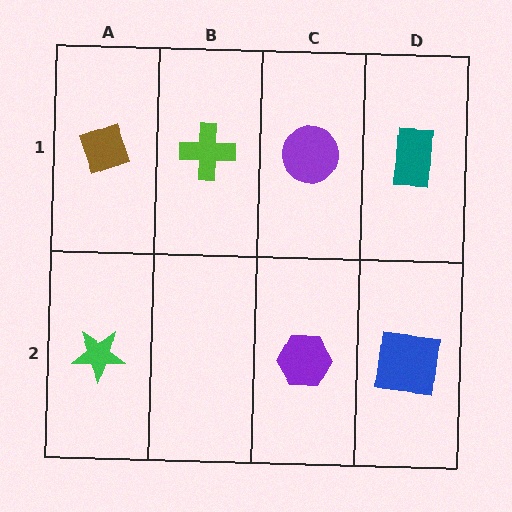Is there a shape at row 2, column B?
No, that cell is empty.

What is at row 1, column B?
A lime cross.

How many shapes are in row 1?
4 shapes.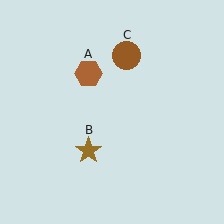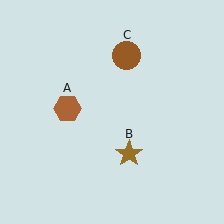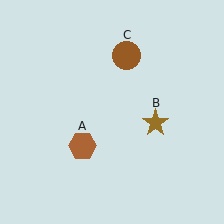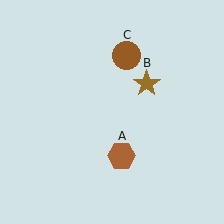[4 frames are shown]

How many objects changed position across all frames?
2 objects changed position: brown hexagon (object A), brown star (object B).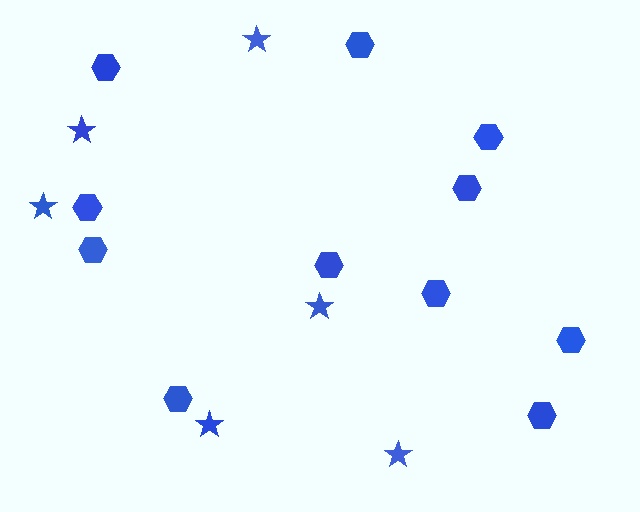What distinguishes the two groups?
There are 2 groups: one group of hexagons (11) and one group of stars (6).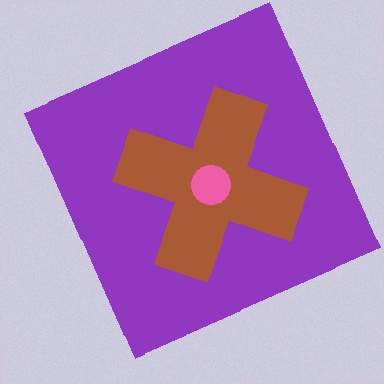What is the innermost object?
The pink circle.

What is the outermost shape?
The purple square.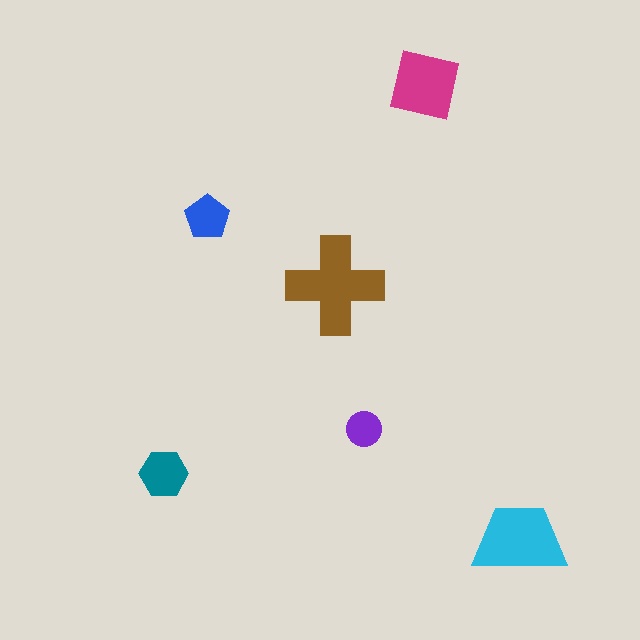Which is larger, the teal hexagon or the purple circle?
The teal hexagon.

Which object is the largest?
The brown cross.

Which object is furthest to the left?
The teal hexagon is leftmost.